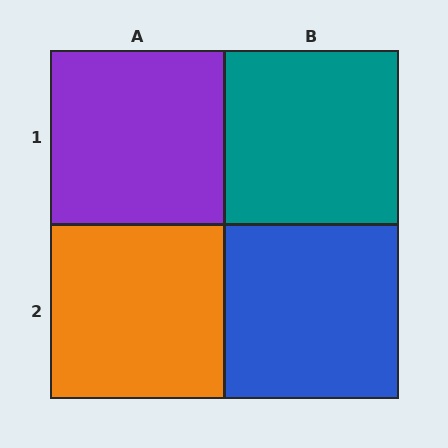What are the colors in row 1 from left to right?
Purple, teal.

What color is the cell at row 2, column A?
Orange.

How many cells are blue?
1 cell is blue.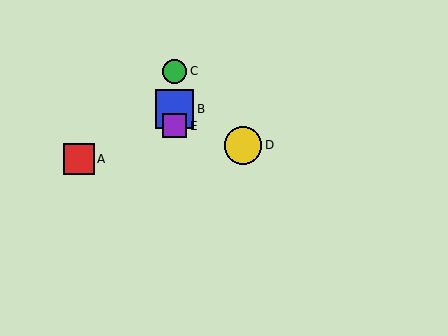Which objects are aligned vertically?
Objects B, C, E are aligned vertically.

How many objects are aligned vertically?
3 objects (B, C, E) are aligned vertically.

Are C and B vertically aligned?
Yes, both are at x≈175.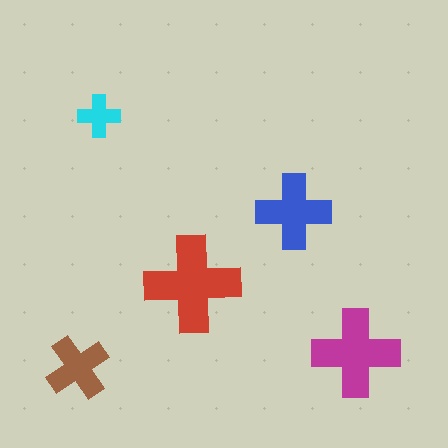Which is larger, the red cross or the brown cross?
The red one.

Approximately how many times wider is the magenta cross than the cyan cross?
About 2 times wider.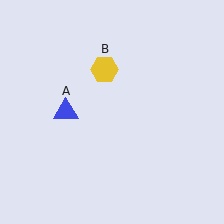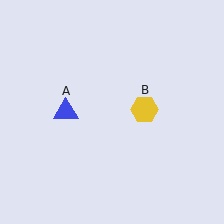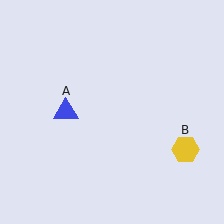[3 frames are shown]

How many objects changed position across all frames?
1 object changed position: yellow hexagon (object B).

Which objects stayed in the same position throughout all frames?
Blue triangle (object A) remained stationary.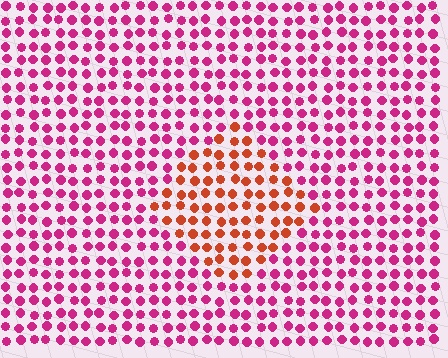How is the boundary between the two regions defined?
The boundary is defined purely by a slight shift in hue (about 46 degrees). Spacing, size, and orientation are identical on both sides.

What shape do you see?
I see a diamond.